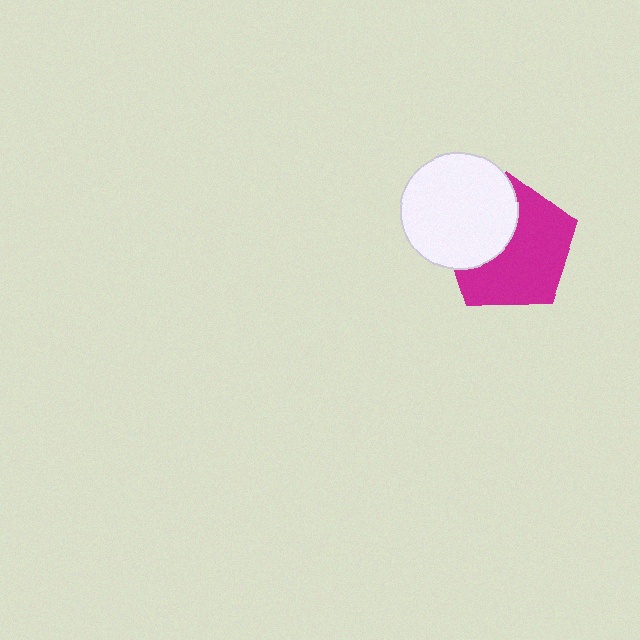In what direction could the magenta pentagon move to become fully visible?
The magenta pentagon could move right. That would shift it out from behind the white circle entirely.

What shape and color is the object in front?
The object in front is a white circle.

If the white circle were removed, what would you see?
You would see the complete magenta pentagon.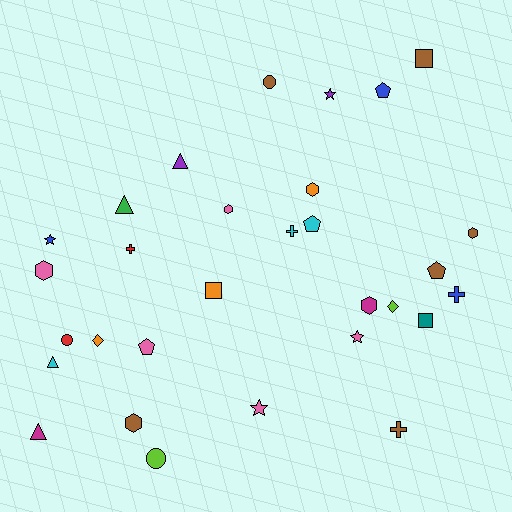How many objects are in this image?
There are 30 objects.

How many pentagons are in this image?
There are 4 pentagons.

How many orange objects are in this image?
There are 3 orange objects.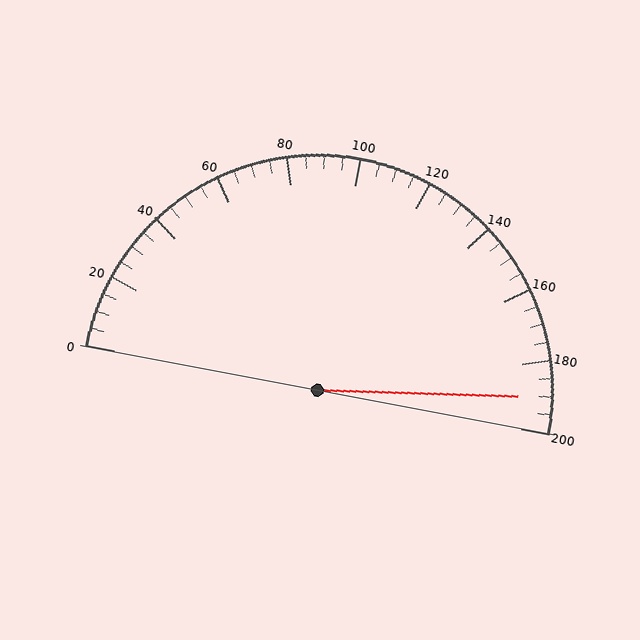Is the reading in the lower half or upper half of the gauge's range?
The reading is in the upper half of the range (0 to 200).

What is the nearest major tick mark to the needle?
The nearest major tick mark is 200.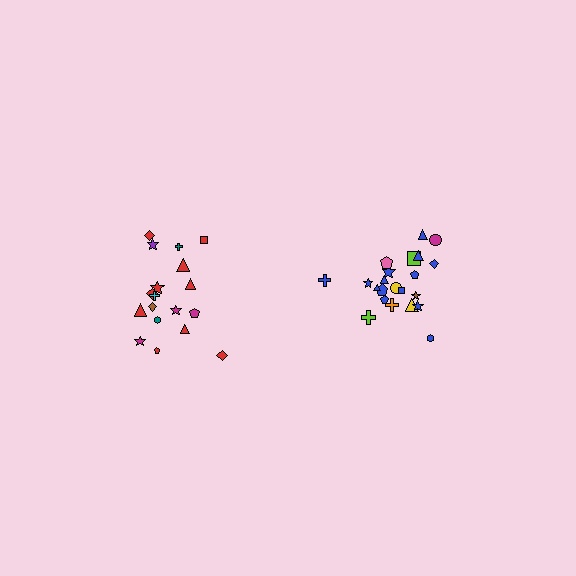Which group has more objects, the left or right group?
The right group.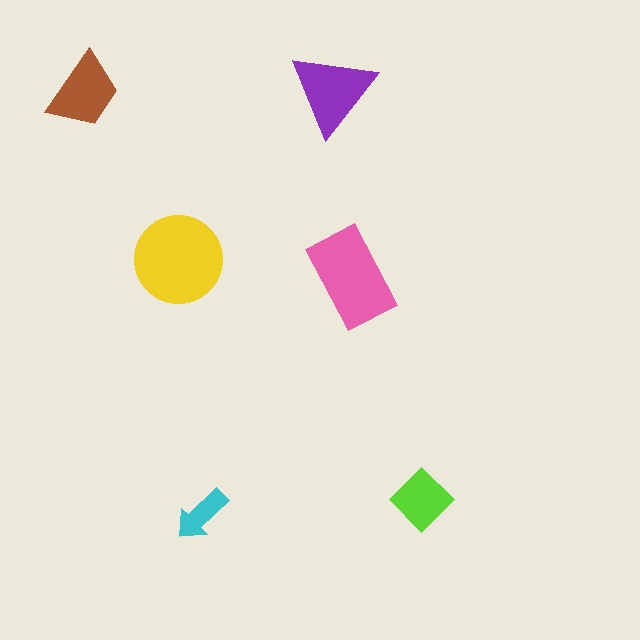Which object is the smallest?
The cyan arrow.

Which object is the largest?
The yellow circle.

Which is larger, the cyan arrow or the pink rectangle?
The pink rectangle.